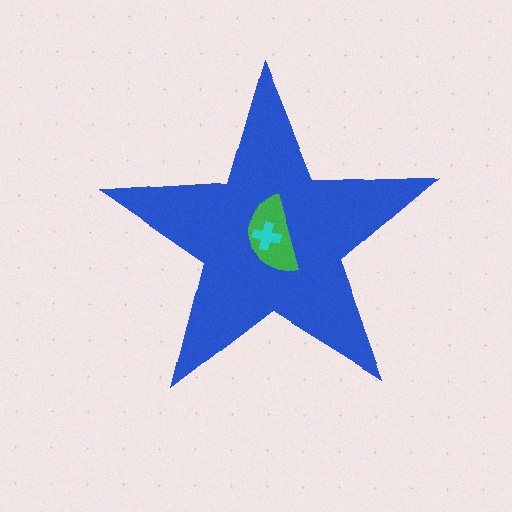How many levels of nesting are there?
3.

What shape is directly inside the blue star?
The green semicircle.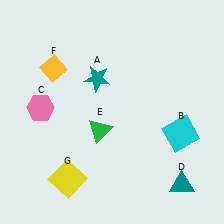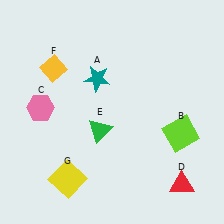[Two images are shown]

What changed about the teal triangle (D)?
In Image 1, D is teal. In Image 2, it changed to red.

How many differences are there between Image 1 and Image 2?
There are 2 differences between the two images.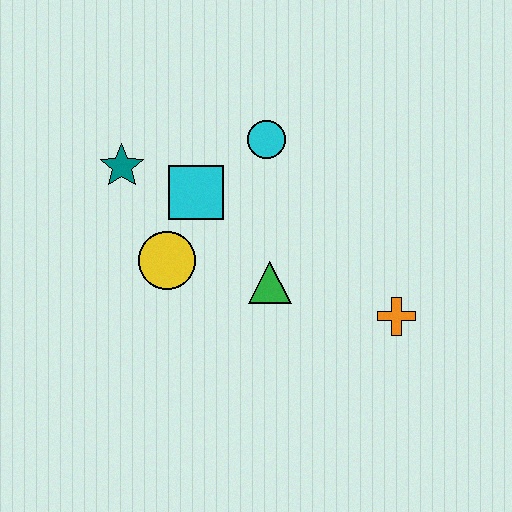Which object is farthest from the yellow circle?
The orange cross is farthest from the yellow circle.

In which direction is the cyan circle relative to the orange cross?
The cyan circle is above the orange cross.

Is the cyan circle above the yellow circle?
Yes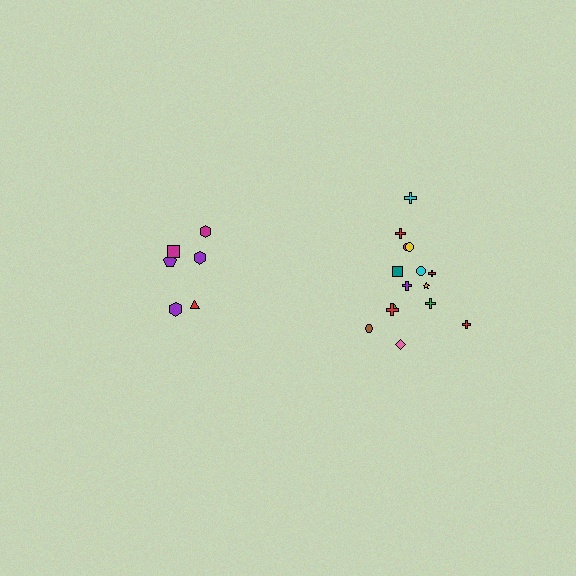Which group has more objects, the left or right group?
The right group.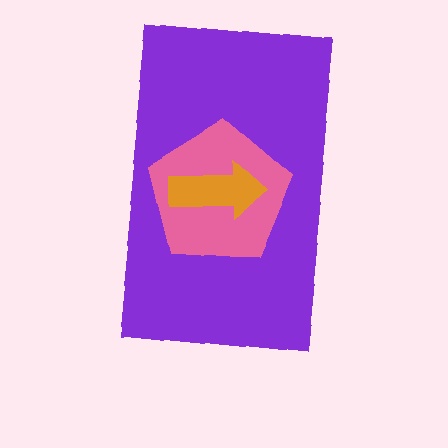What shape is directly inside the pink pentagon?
The orange arrow.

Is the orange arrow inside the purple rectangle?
Yes.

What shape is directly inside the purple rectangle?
The pink pentagon.